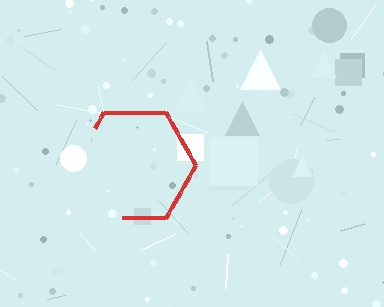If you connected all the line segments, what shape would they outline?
They would outline a hexagon.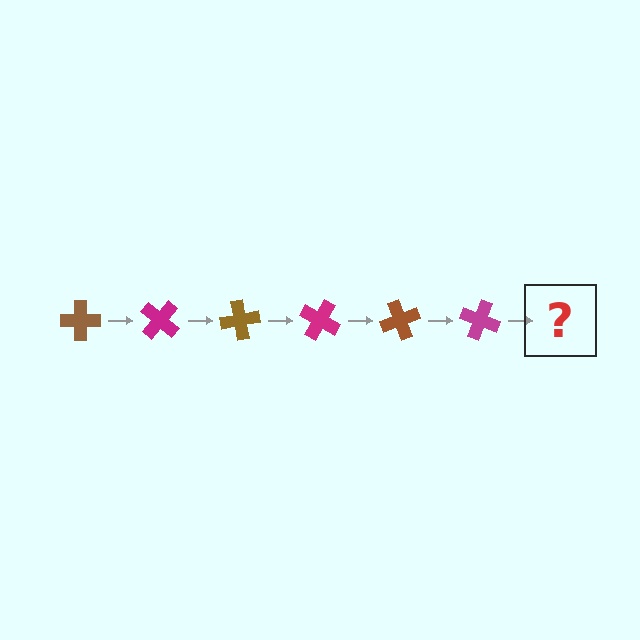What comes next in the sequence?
The next element should be a brown cross, rotated 240 degrees from the start.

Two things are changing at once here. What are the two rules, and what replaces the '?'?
The two rules are that it rotates 40 degrees each step and the color cycles through brown and magenta. The '?' should be a brown cross, rotated 240 degrees from the start.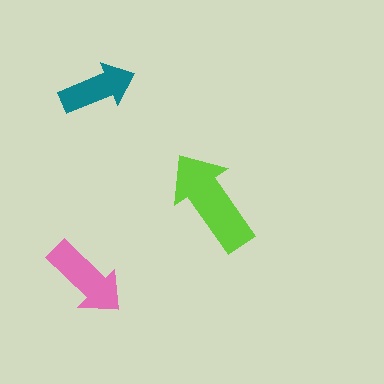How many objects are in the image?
There are 3 objects in the image.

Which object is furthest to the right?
The lime arrow is rightmost.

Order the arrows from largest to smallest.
the lime one, the pink one, the teal one.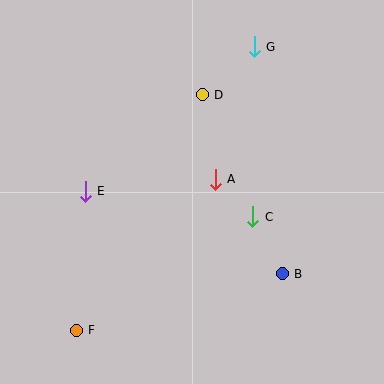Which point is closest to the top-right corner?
Point G is closest to the top-right corner.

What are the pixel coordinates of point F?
Point F is at (76, 330).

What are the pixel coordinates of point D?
Point D is at (202, 95).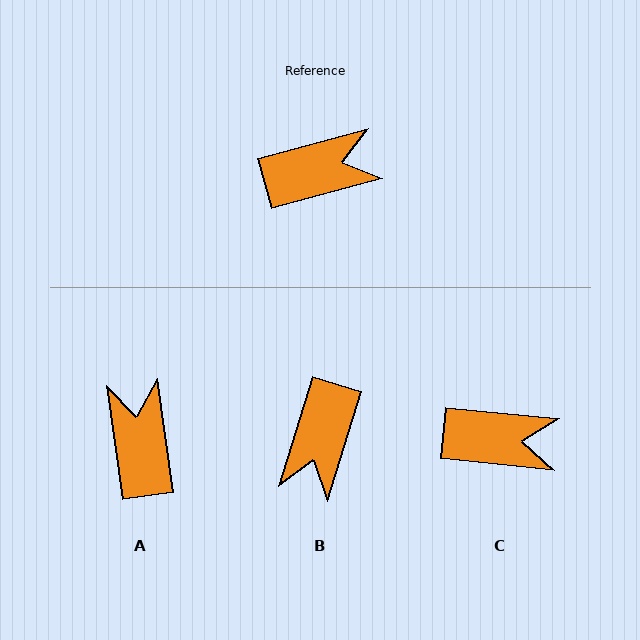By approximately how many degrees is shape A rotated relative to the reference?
Approximately 82 degrees counter-clockwise.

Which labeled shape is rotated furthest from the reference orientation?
B, about 123 degrees away.